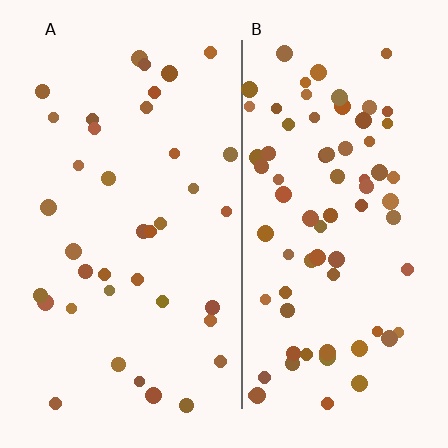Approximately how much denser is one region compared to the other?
Approximately 2.0× — region B over region A.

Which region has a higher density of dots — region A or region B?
B (the right).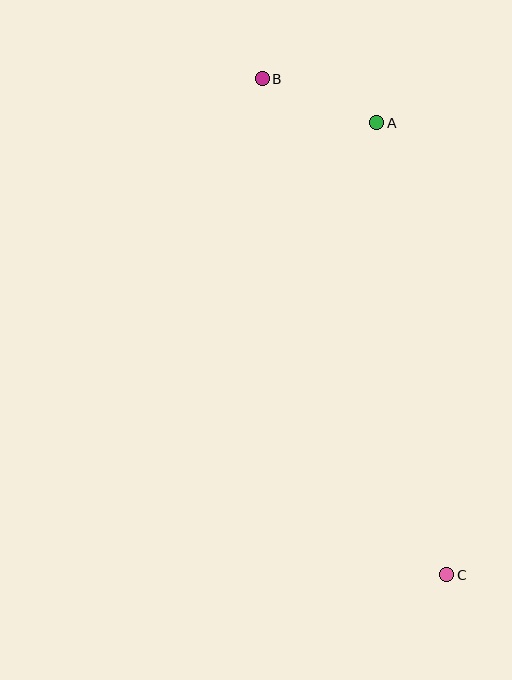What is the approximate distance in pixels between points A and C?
The distance between A and C is approximately 457 pixels.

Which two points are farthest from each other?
Points B and C are farthest from each other.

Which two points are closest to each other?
Points A and B are closest to each other.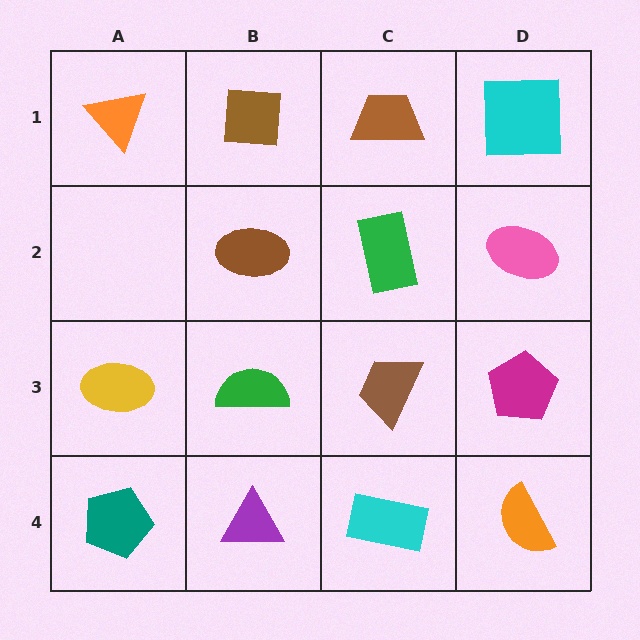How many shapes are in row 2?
3 shapes.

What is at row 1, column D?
A cyan square.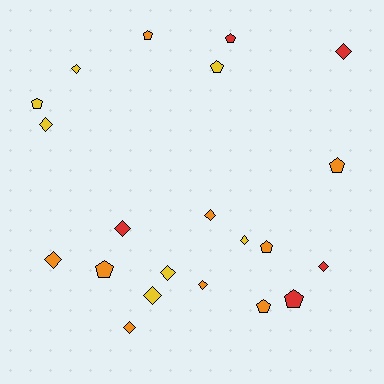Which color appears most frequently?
Orange, with 9 objects.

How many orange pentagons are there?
There are 5 orange pentagons.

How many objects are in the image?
There are 21 objects.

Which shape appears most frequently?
Diamond, with 12 objects.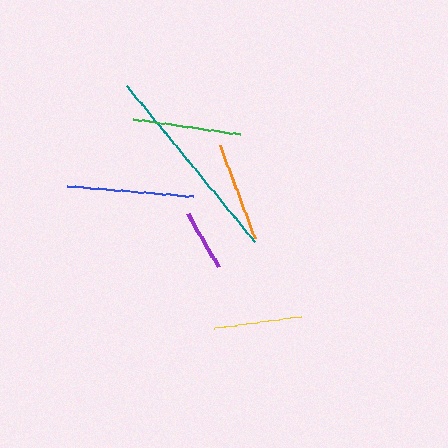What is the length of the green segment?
The green segment is approximately 108 pixels long.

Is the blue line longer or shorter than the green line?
The blue line is longer than the green line.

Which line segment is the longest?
The teal line is the longest at approximately 201 pixels.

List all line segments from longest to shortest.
From longest to shortest: teal, blue, green, orange, yellow, purple.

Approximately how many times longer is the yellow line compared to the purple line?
The yellow line is approximately 1.4 times the length of the purple line.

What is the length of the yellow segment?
The yellow segment is approximately 88 pixels long.